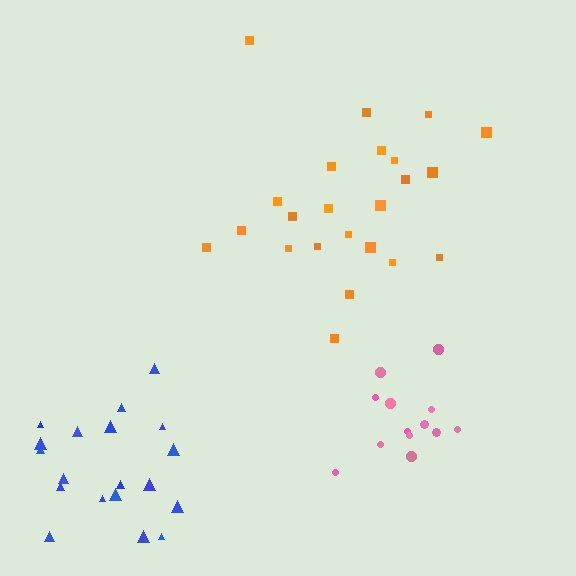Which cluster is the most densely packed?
Pink.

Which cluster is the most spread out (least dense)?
Blue.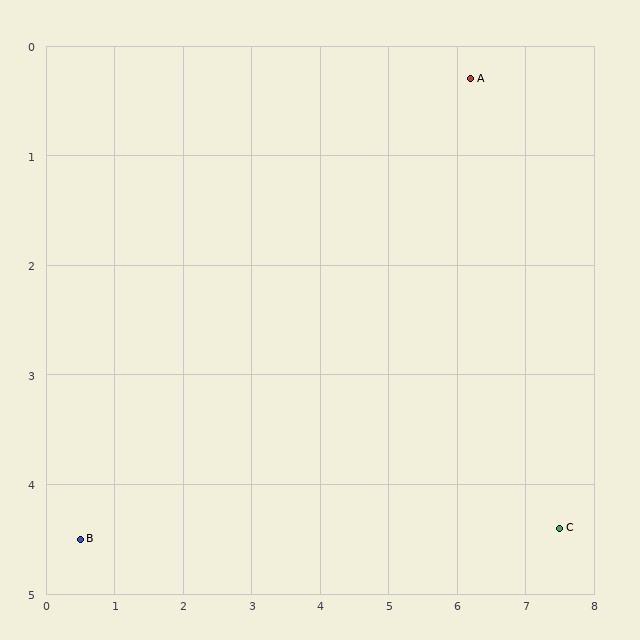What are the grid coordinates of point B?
Point B is at approximately (0.5, 4.5).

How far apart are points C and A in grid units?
Points C and A are about 4.3 grid units apart.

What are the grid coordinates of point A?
Point A is at approximately (6.2, 0.3).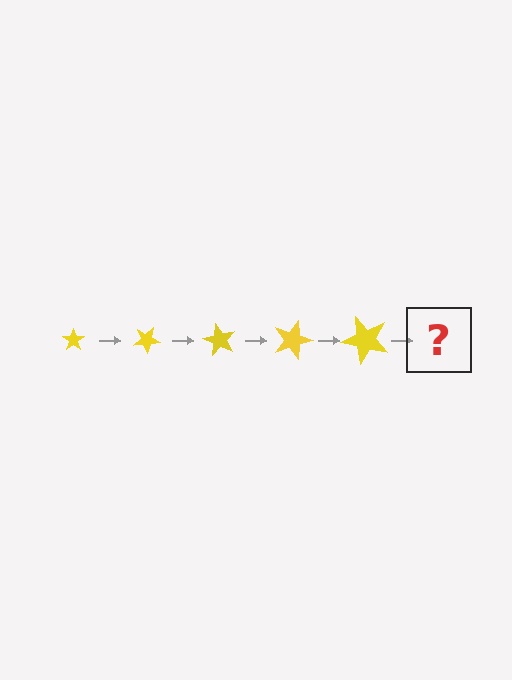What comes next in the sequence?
The next element should be a star, larger than the previous one and rotated 150 degrees from the start.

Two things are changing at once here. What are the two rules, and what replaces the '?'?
The two rules are that the star grows larger each step and it rotates 30 degrees each step. The '?' should be a star, larger than the previous one and rotated 150 degrees from the start.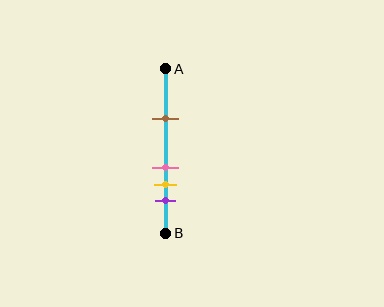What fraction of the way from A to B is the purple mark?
The purple mark is approximately 80% (0.8) of the way from A to B.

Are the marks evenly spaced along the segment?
No, the marks are not evenly spaced.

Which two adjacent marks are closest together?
The pink and yellow marks are the closest adjacent pair.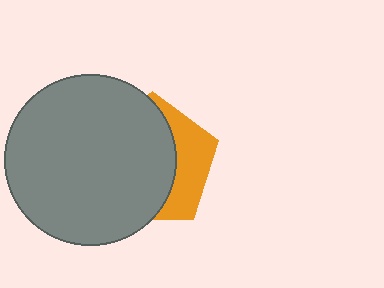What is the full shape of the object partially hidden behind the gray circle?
The partially hidden object is an orange pentagon.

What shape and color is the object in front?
The object in front is a gray circle.